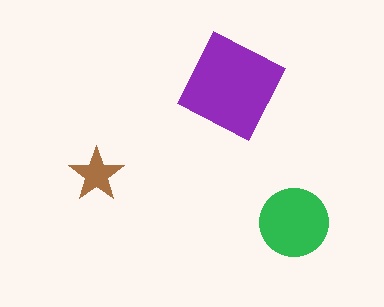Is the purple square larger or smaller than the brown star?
Larger.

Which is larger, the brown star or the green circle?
The green circle.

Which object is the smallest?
The brown star.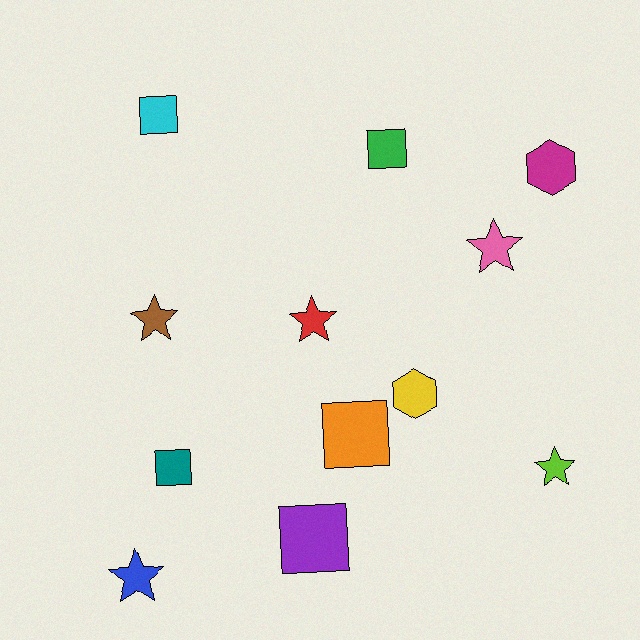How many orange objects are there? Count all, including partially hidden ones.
There is 1 orange object.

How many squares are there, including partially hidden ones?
There are 5 squares.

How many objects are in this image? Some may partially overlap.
There are 12 objects.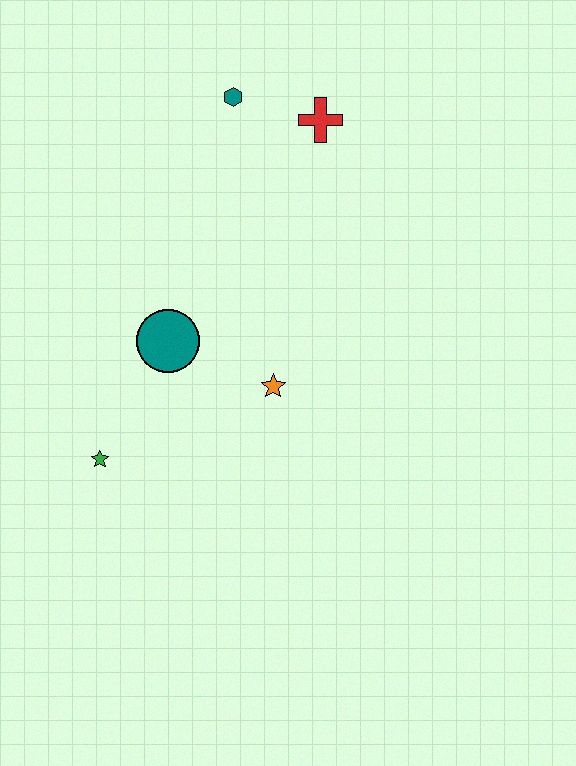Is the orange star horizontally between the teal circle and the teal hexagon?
No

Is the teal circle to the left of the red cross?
Yes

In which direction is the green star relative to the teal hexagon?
The green star is below the teal hexagon.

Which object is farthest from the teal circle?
The red cross is farthest from the teal circle.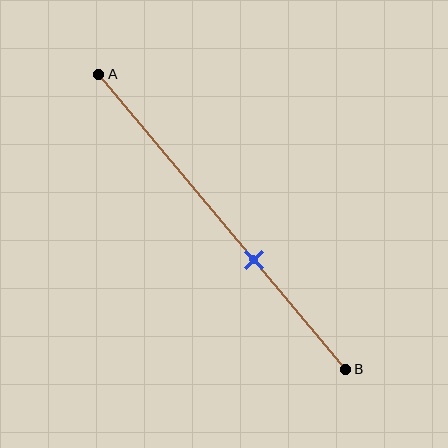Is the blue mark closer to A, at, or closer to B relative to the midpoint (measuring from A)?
The blue mark is closer to point B than the midpoint of segment AB.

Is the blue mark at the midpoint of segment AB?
No, the mark is at about 65% from A, not at the 50% midpoint.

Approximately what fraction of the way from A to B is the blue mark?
The blue mark is approximately 65% of the way from A to B.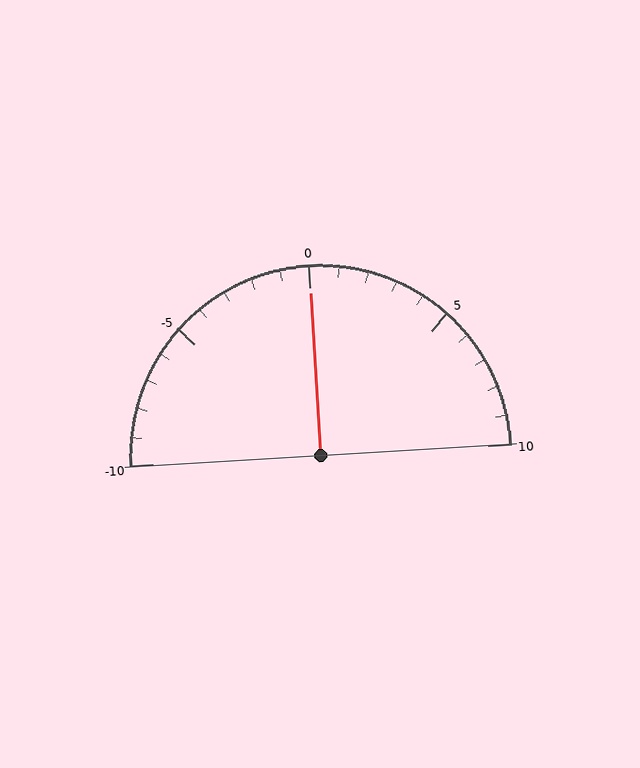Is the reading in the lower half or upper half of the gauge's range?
The reading is in the upper half of the range (-10 to 10).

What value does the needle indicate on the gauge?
The needle indicates approximately 0.